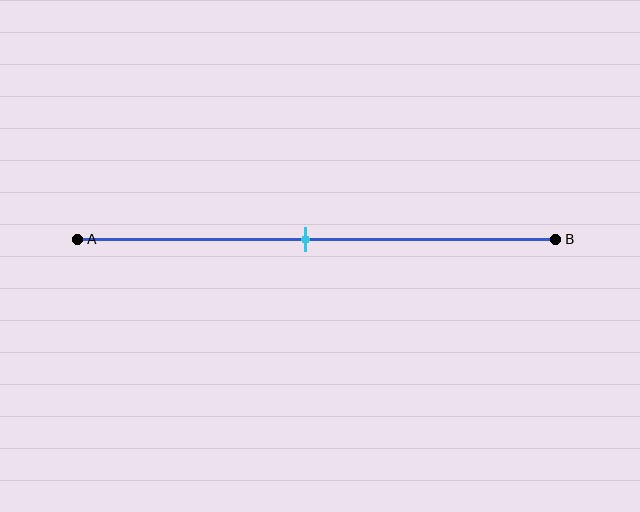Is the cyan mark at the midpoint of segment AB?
Yes, the mark is approximately at the midpoint.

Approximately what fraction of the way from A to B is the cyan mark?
The cyan mark is approximately 50% of the way from A to B.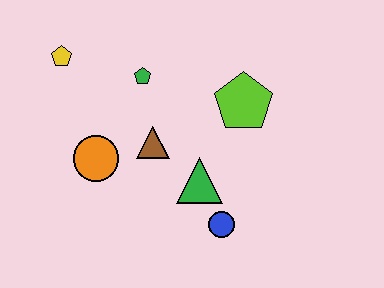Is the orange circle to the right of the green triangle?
No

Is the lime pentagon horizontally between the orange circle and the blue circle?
No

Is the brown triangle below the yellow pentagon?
Yes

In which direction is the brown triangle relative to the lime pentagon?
The brown triangle is to the left of the lime pentagon.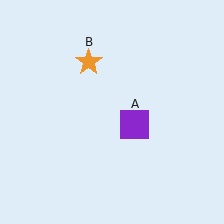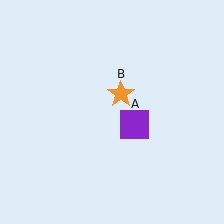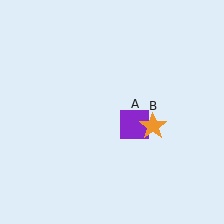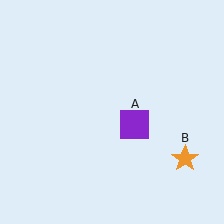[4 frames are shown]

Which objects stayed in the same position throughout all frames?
Purple square (object A) remained stationary.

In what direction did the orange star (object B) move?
The orange star (object B) moved down and to the right.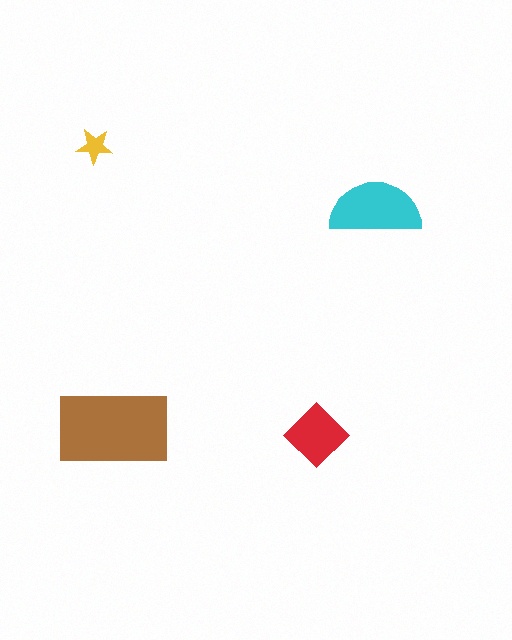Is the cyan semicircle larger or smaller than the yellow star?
Larger.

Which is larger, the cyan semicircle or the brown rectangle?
The brown rectangle.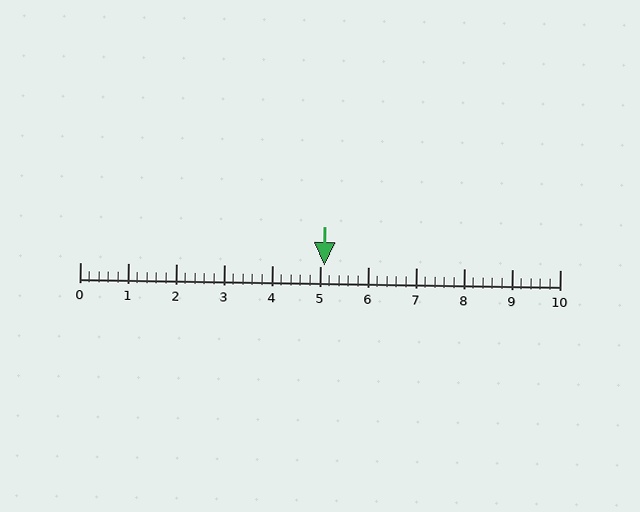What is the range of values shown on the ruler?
The ruler shows values from 0 to 10.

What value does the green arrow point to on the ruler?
The green arrow points to approximately 5.1.